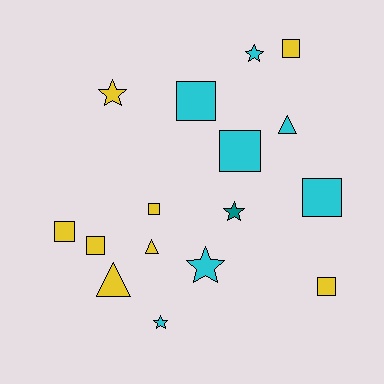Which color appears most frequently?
Yellow, with 8 objects.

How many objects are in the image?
There are 16 objects.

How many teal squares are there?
There are no teal squares.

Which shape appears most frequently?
Square, with 8 objects.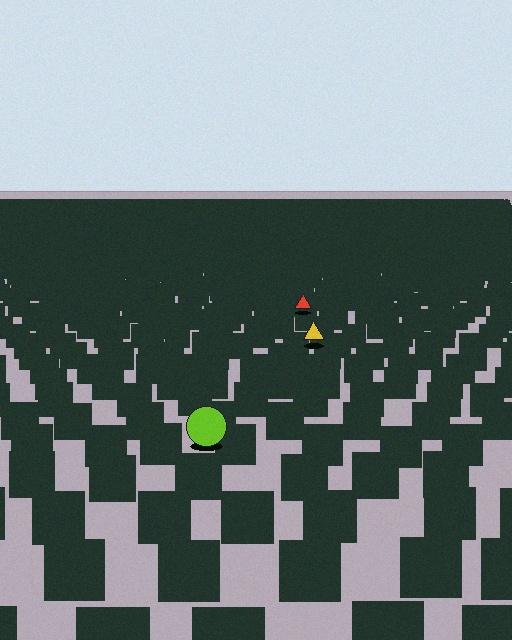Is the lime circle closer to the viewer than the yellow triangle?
Yes. The lime circle is closer — you can tell from the texture gradient: the ground texture is coarser near it.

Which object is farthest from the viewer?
The red triangle is farthest from the viewer. It appears smaller and the ground texture around it is denser.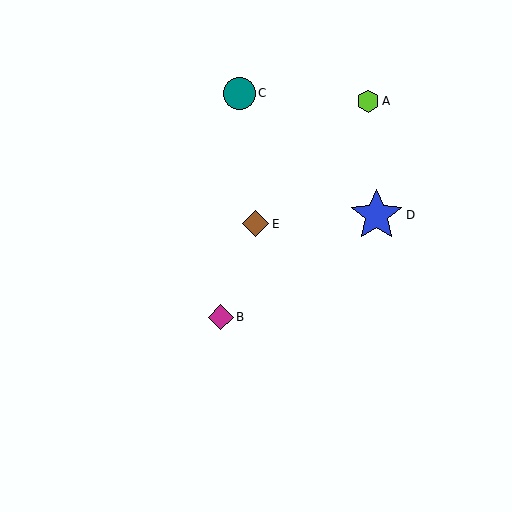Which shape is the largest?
The blue star (labeled D) is the largest.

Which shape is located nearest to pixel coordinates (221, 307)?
The magenta diamond (labeled B) at (221, 317) is nearest to that location.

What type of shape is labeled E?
Shape E is a brown diamond.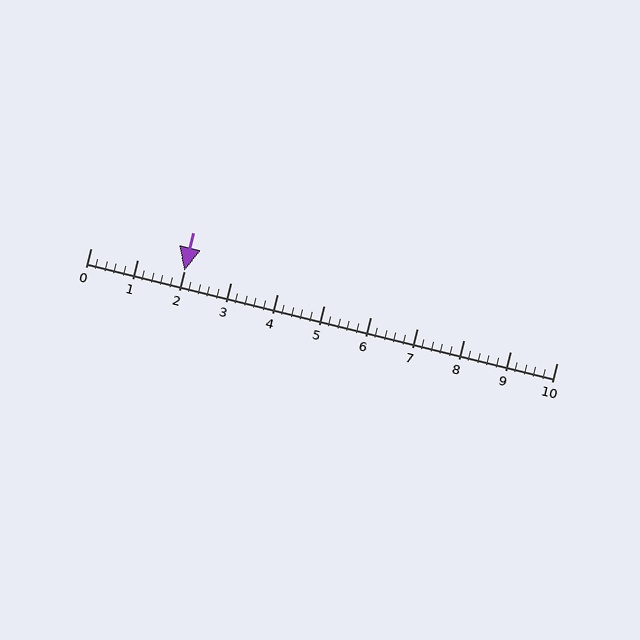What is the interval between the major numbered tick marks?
The major tick marks are spaced 1 units apart.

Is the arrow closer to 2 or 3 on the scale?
The arrow is closer to 2.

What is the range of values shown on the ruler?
The ruler shows values from 0 to 10.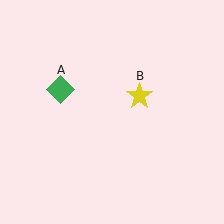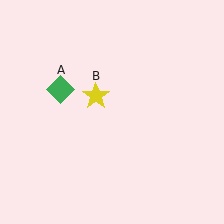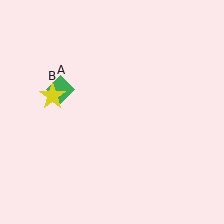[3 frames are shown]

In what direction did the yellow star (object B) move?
The yellow star (object B) moved left.